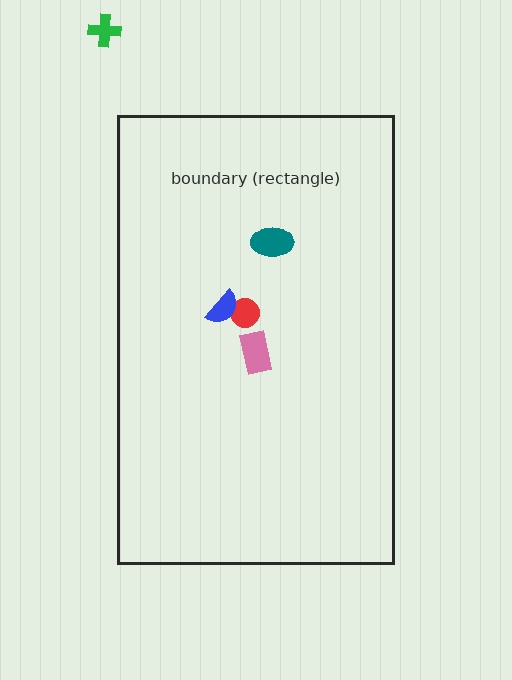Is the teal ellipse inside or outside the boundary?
Inside.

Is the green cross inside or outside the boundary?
Outside.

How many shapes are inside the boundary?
4 inside, 1 outside.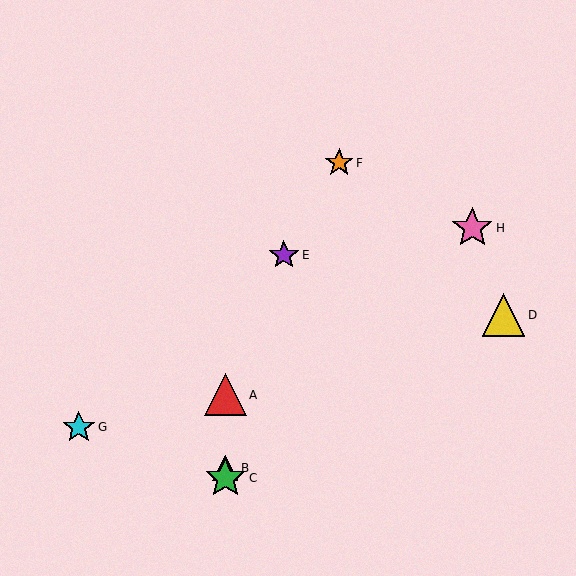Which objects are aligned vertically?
Objects A, B, C are aligned vertically.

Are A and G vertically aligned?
No, A is at x≈225 and G is at x≈79.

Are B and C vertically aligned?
Yes, both are at x≈225.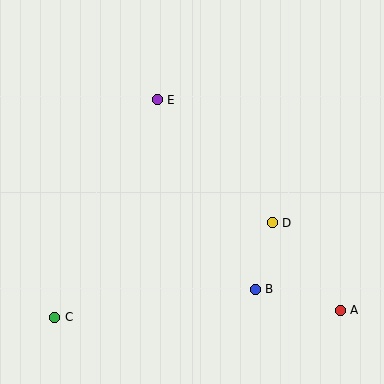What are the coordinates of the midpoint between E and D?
The midpoint between E and D is at (215, 161).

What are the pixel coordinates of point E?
Point E is at (157, 100).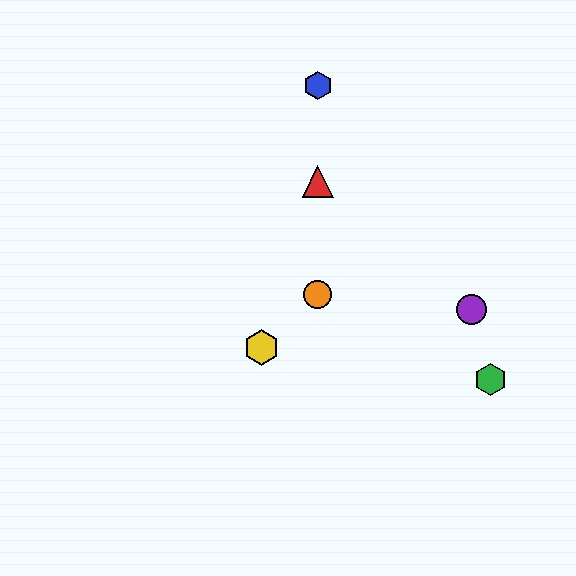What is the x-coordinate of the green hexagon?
The green hexagon is at x≈491.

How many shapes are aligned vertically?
3 shapes (the red triangle, the blue hexagon, the orange circle) are aligned vertically.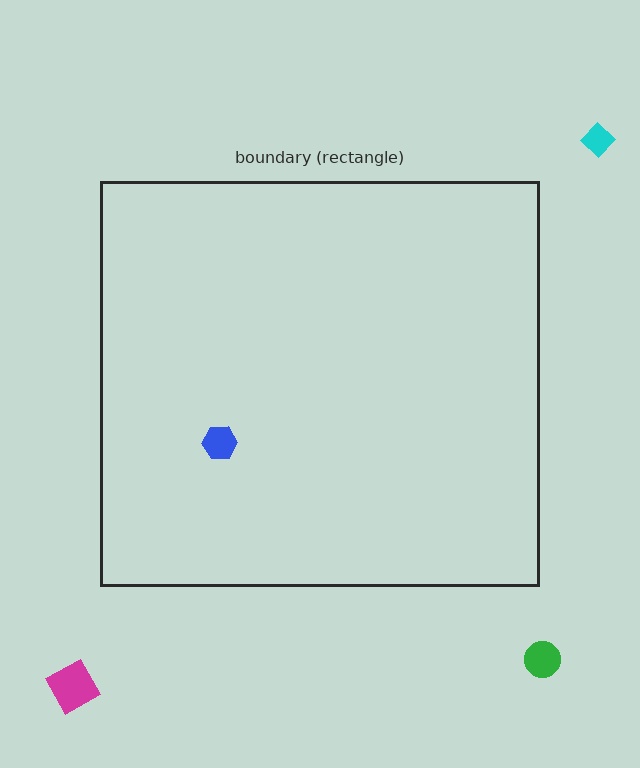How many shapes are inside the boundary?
1 inside, 3 outside.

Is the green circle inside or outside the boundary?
Outside.